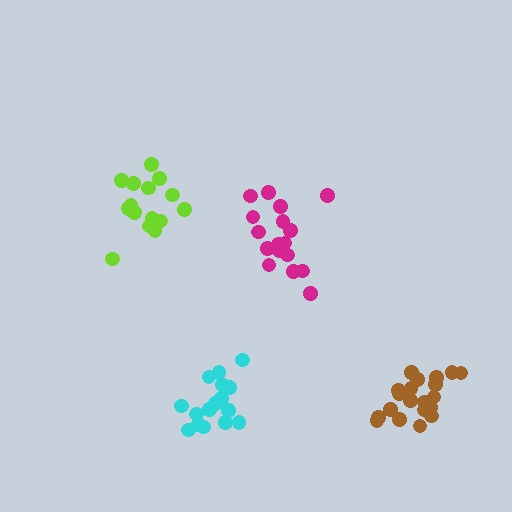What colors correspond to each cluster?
The clusters are colored: lime, brown, magenta, cyan.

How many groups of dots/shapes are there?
There are 4 groups.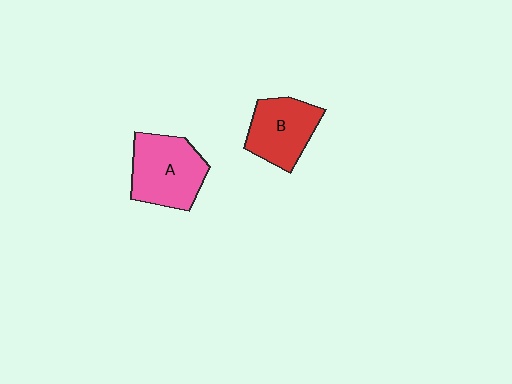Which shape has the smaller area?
Shape B (red).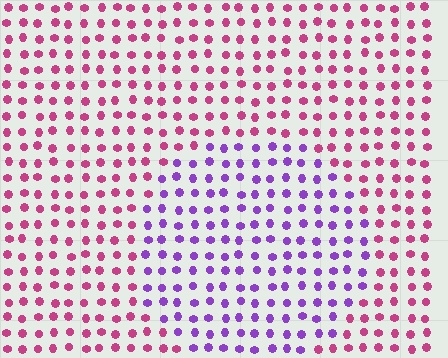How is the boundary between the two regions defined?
The boundary is defined purely by a slight shift in hue (about 52 degrees). Spacing, size, and orientation are identical on both sides.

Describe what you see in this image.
The image is filled with small magenta elements in a uniform arrangement. A circle-shaped region is visible where the elements are tinted to a slightly different hue, forming a subtle color boundary.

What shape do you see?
I see a circle.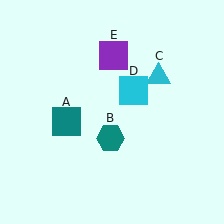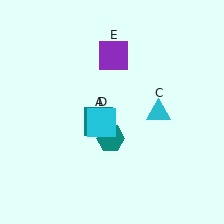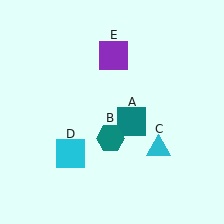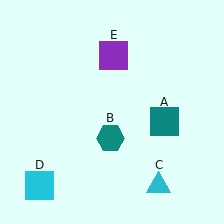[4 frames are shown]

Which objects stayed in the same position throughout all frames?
Teal hexagon (object B) and purple square (object E) remained stationary.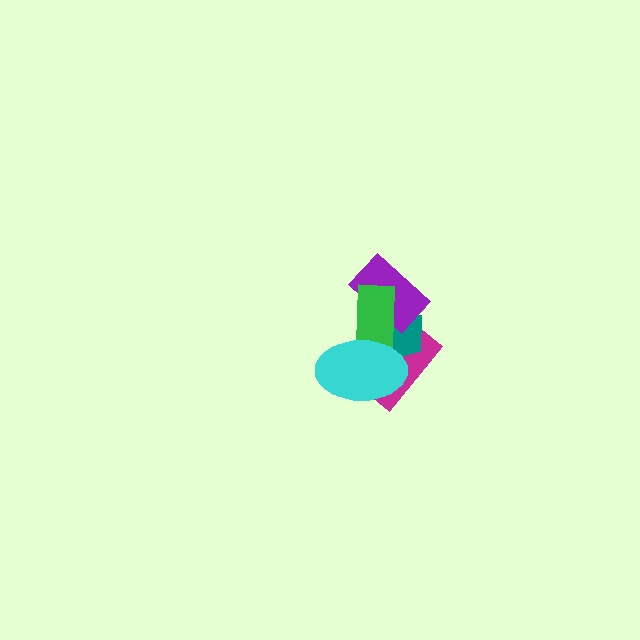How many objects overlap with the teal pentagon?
4 objects overlap with the teal pentagon.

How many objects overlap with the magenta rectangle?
3 objects overlap with the magenta rectangle.